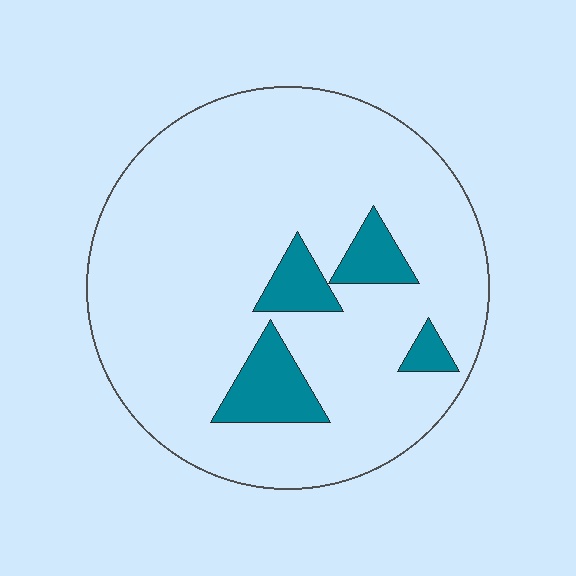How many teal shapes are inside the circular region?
4.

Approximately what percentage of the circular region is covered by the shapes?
Approximately 10%.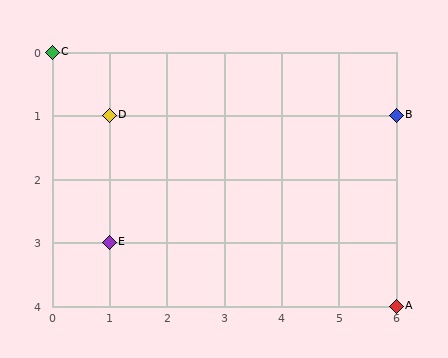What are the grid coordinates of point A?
Point A is at grid coordinates (6, 4).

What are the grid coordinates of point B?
Point B is at grid coordinates (6, 1).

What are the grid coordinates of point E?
Point E is at grid coordinates (1, 3).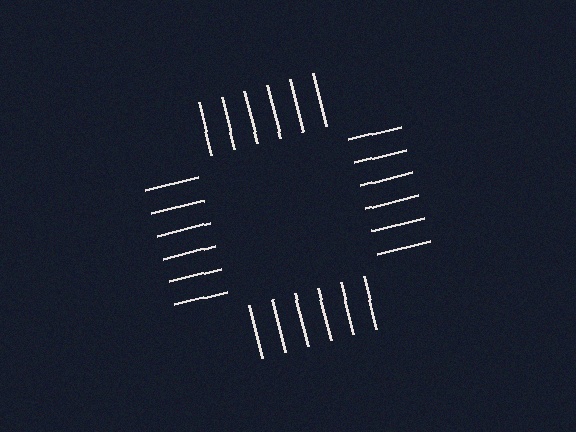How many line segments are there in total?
24 — 6 along each of the 4 edges.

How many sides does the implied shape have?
4 sides — the line-ends trace a square.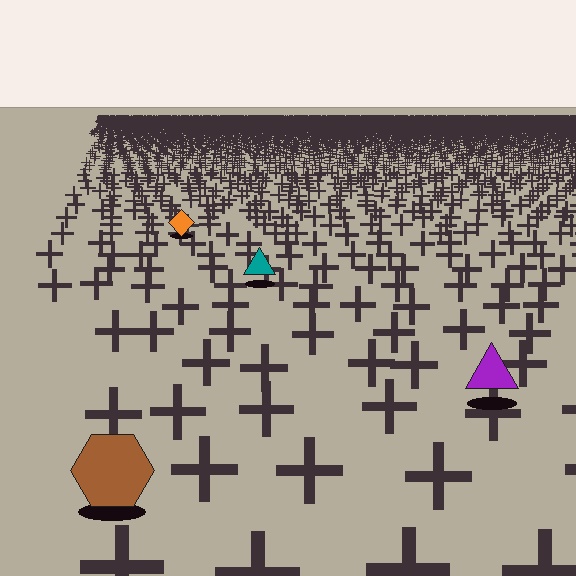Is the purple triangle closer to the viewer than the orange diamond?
Yes. The purple triangle is closer — you can tell from the texture gradient: the ground texture is coarser near it.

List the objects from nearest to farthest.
From nearest to farthest: the brown hexagon, the purple triangle, the teal triangle, the orange diamond.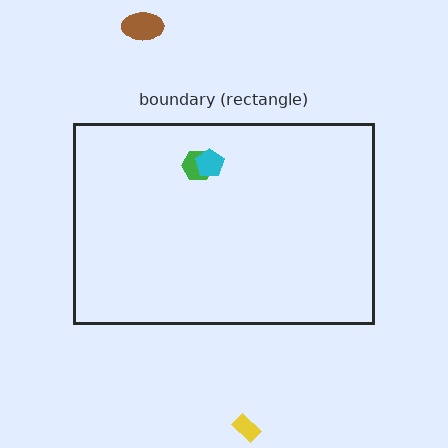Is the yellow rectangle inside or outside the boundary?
Outside.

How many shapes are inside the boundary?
2 inside, 2 outside.